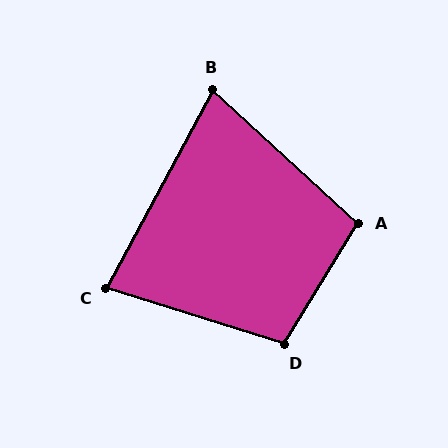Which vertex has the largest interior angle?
D, at approximately 104 degrees.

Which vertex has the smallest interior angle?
B, at approximately 76 degrees.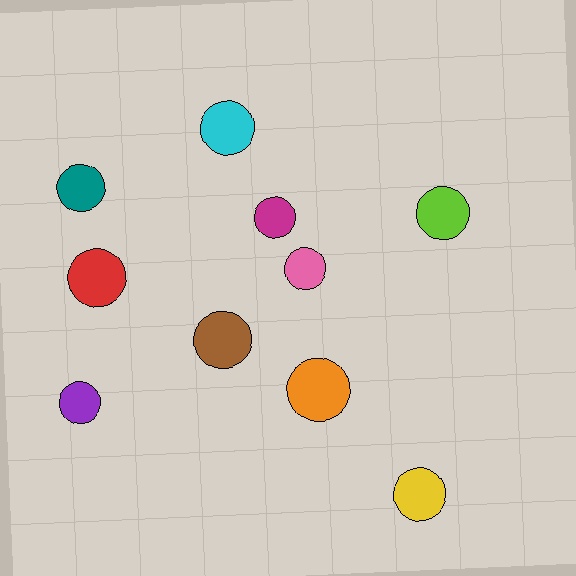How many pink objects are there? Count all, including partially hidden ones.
There is 1 pink object.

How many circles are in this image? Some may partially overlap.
There are 10 circles.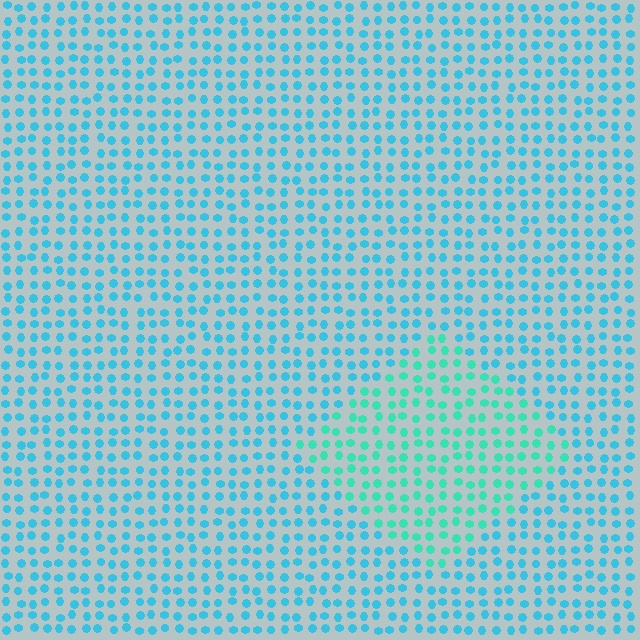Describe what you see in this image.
The image is filled with small cyan elements in a uniform arrangement. A diamond-shaped region is visible where the elements are tinted to a slightly different hue, forming a subtle color boundary.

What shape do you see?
I see a diamond.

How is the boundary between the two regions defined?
The boundary is defined purely by a slight shift in hue (about 28 degrees). Spacing, size, and orientation are identical on both sides.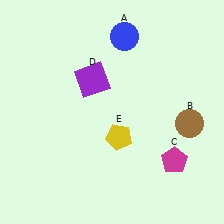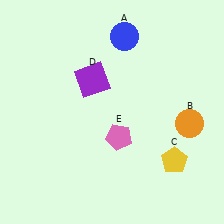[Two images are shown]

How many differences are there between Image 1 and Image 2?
There are 3 differences between the two images.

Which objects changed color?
B changed from brown to orange. C changed from magenta to yellow. E changed from yellow to pink.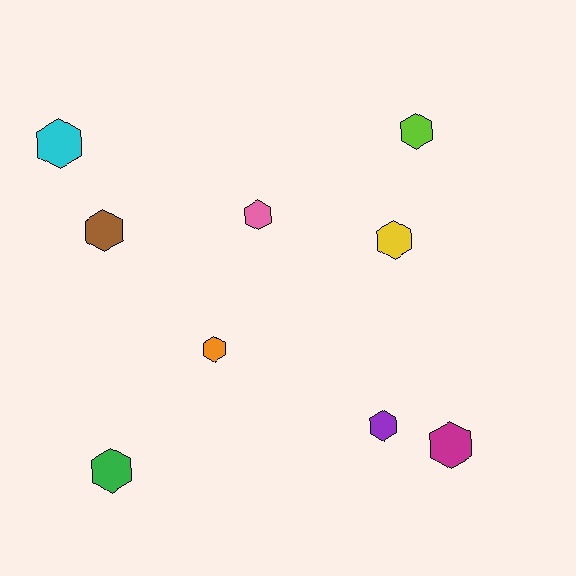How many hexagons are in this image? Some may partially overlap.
There are 9 hexagons.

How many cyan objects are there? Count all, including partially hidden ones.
There is 1 cyan object.